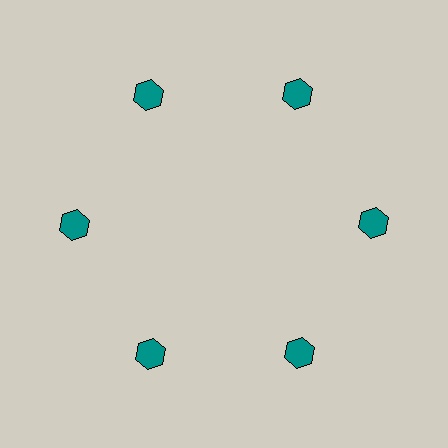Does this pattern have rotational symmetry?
Yes, this pattern has 6-fold rotational symmetry. It looks the same after rotating 60 degrees around the center.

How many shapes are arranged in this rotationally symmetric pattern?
There are 6 shapes, arranged in 6 groups of 1.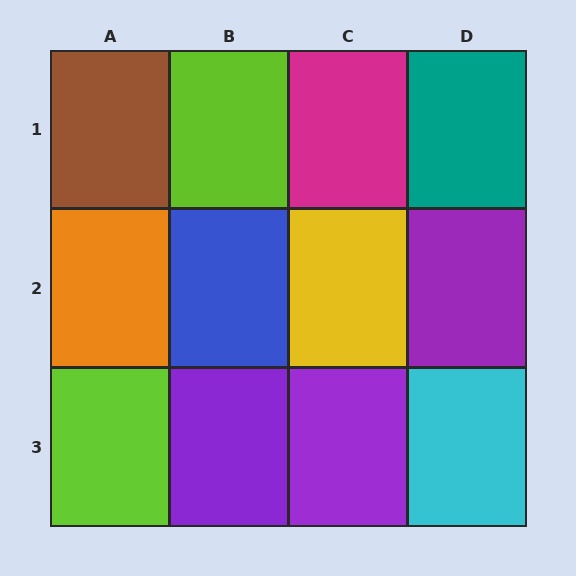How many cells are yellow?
1 cell is yellow.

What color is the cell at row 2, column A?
Orange.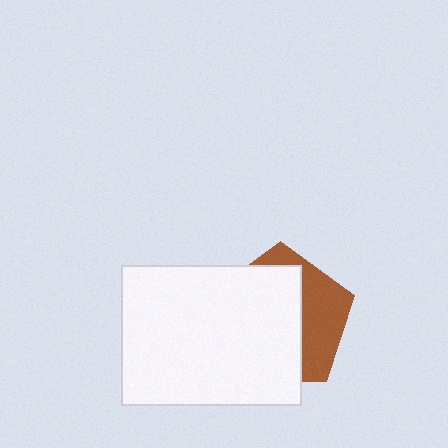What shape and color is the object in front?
The object in front is a white rectangle.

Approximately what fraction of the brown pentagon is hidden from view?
Roughly 64% of the brown pentagon is hidden behind the white rectangle.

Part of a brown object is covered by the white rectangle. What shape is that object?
It is a pentagon.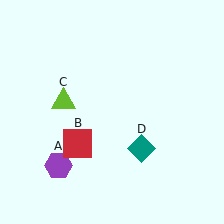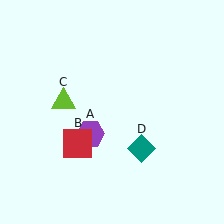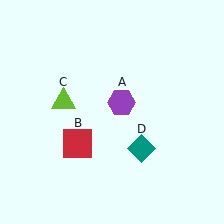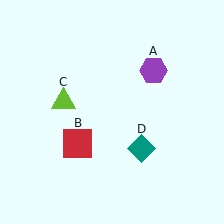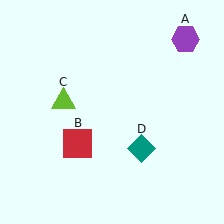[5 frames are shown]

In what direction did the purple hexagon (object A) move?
The purple hexagon (object A) moved up and to the right.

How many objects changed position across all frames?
1 object changed position: purple hexagon (object A).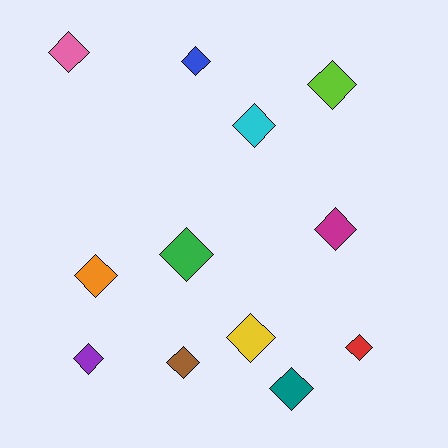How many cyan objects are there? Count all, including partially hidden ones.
There is 1 cyan object.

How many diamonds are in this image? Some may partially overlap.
There are 12 diamonds.